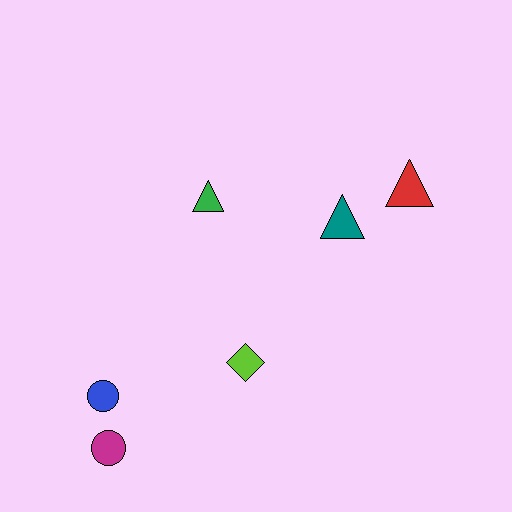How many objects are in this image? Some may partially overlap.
There are 6 objects.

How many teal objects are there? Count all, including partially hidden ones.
There is 1 teal object.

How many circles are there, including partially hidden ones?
There are 2 circles.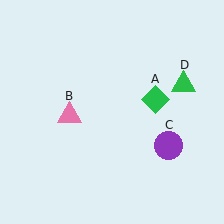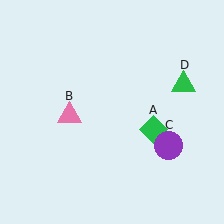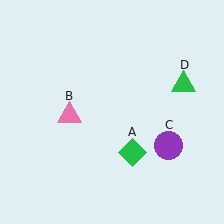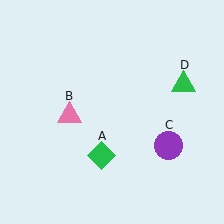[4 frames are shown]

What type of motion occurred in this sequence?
The green diamond (object A) rotated clockwise around the center of the scene.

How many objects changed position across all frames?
1 object changed position: green diamond (object A).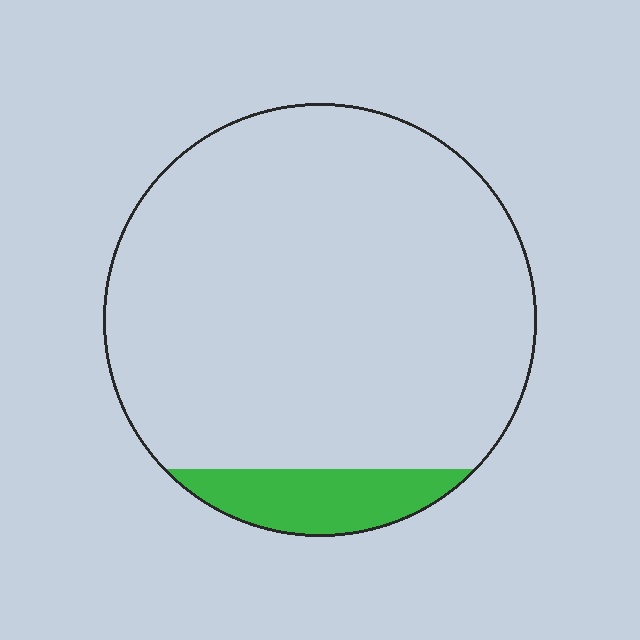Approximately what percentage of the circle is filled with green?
Approximately 10%.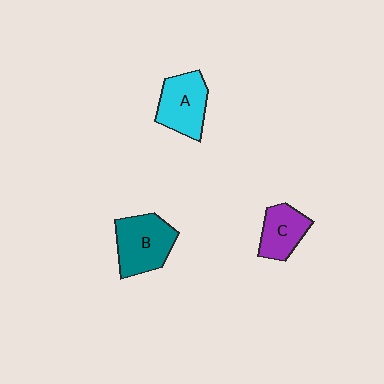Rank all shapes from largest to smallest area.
From largest to smallest: B (teal), A (cyan), C (purple).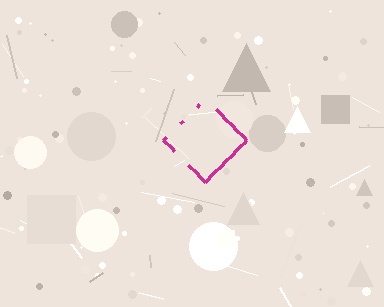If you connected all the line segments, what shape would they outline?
They would outline a diamond.